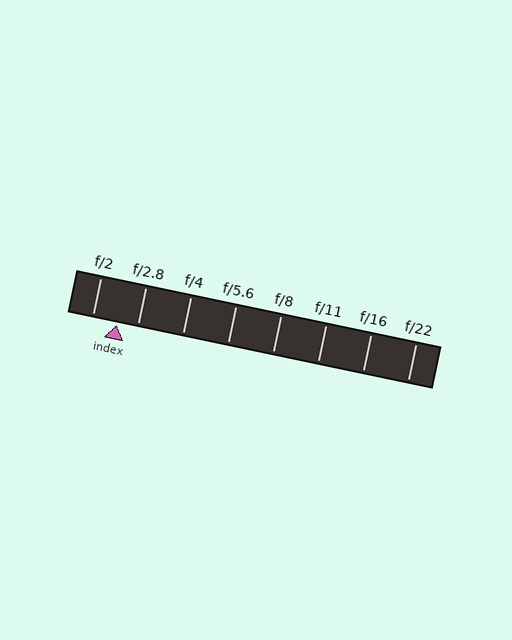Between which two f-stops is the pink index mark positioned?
The index mark is between f/2 and f/2.8.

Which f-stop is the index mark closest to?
The index mark is closest to f/2.8.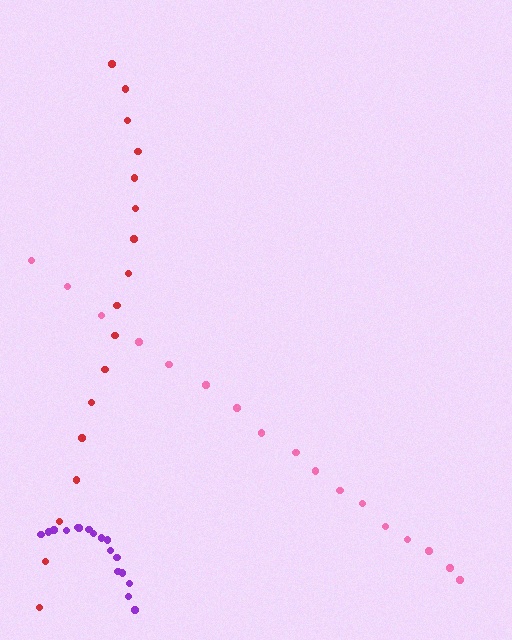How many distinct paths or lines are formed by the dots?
There are 3 distinct paths.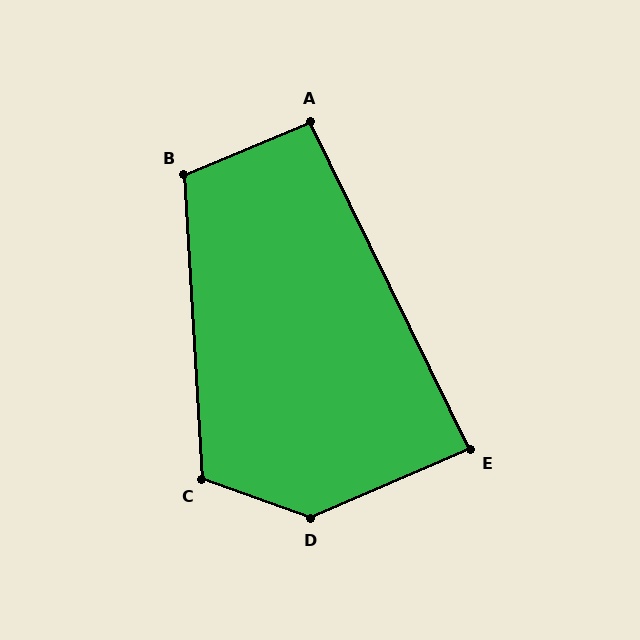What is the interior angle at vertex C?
Approximately 113 degrees (obtuse).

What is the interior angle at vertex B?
Approximately 110 degrees (obtuse).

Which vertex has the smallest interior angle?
E, at approximately 87 degrees.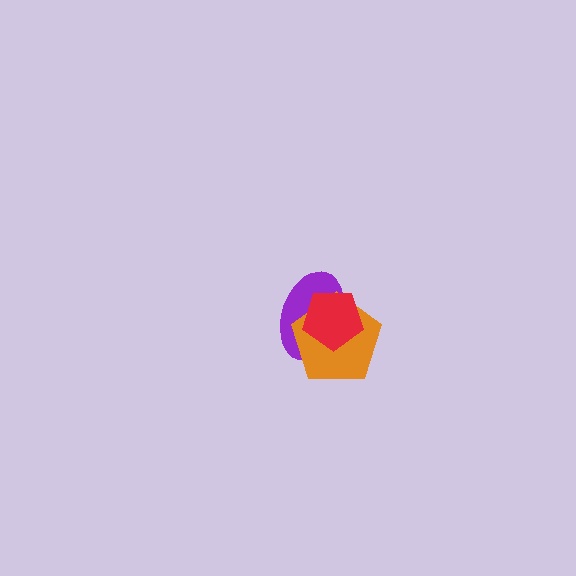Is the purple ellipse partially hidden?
Yes, it is partially covered by another shape.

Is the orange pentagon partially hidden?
Yes, it is partially covered by another shape.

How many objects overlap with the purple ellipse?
2 objects overlap with the purple ellipse.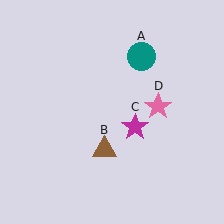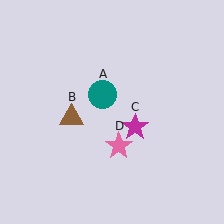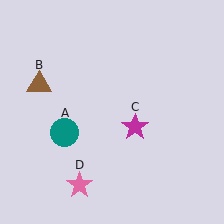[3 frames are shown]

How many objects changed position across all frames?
3 objects changed position: teal circle (object A), brown triangle (object B), pink star (object D).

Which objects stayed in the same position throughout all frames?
Magenta star (object C) remained stationary.